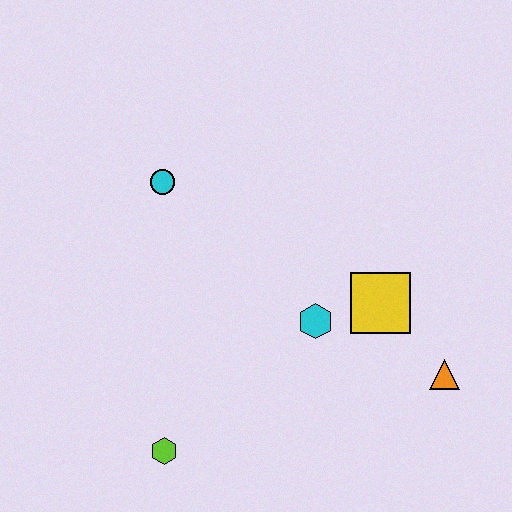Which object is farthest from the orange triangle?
The cyan circle is farthest from the orange triangle.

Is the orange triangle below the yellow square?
Yes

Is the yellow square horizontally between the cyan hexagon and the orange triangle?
Yes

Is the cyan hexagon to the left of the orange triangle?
Yes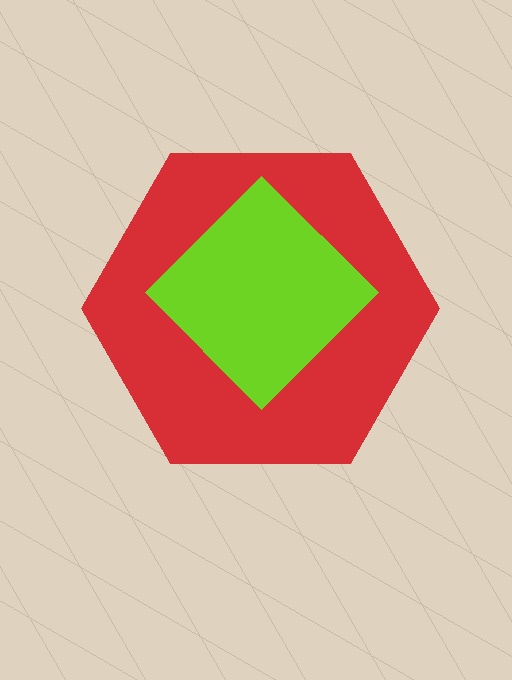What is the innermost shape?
The lime diamond.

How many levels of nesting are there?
2.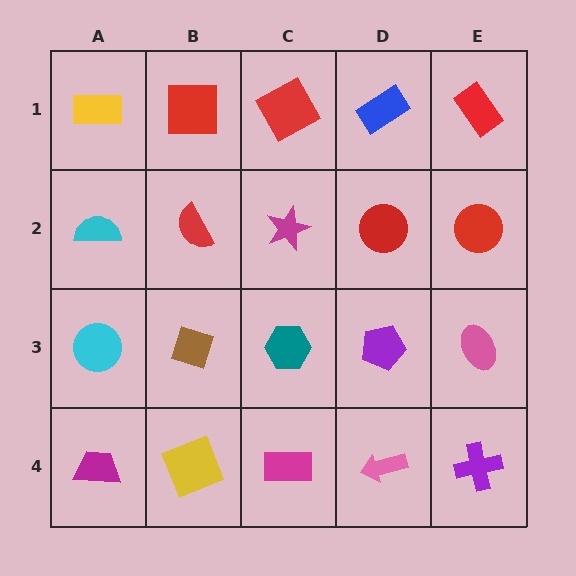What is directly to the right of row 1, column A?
A red square.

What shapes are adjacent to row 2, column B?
A red square (row 1, column B), a brown diamond (row 3, column B), a cyan semicircle (row 2, column A), a magenta star (row 2, column C).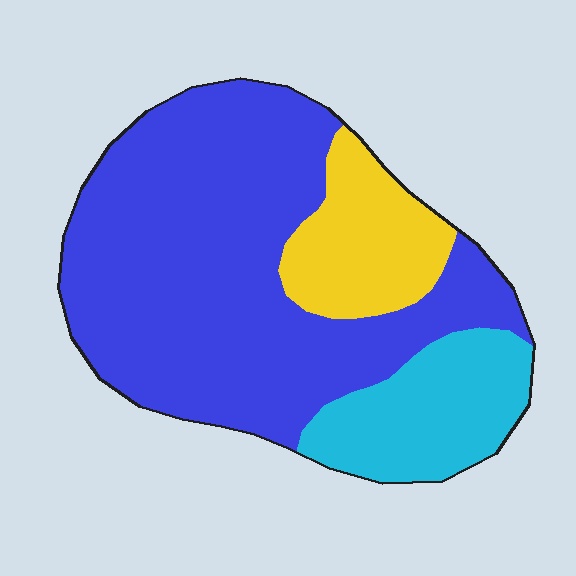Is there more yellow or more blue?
Blue.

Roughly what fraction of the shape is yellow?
Yellow takes up about one sixth (1/6) of the shape.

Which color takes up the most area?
Blue, at roughly 65%.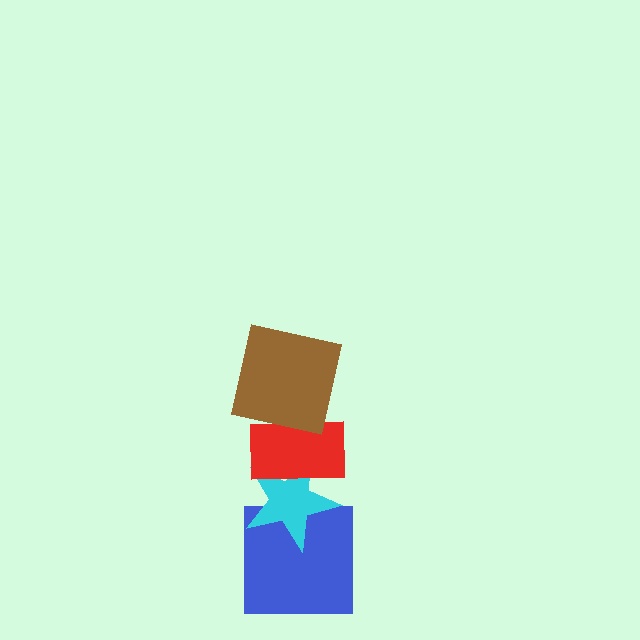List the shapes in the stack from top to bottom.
From top to bottom: the brown square, the red rectangle, the cyan star, the blue square.